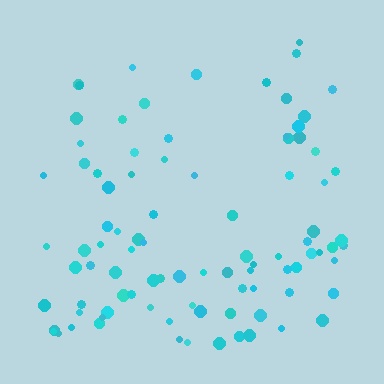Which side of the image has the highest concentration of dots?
The bottom.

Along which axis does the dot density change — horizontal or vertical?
Vertical.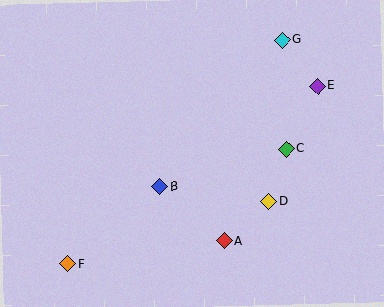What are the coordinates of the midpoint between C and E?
The midpoint between C and E is at (302, 117).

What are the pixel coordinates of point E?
Point E is at (318, 86).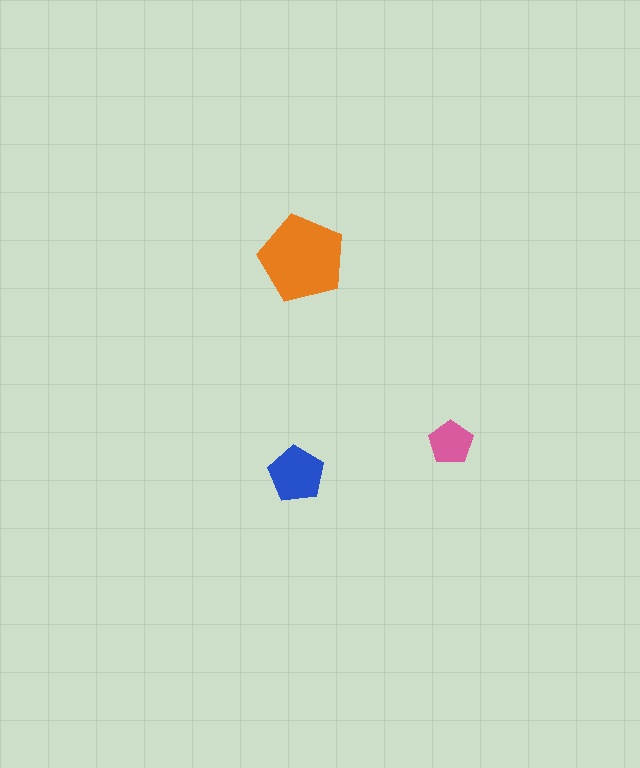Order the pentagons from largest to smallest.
the orange one, the blue one, the pink one.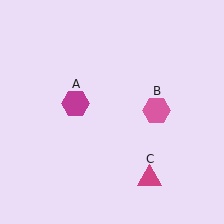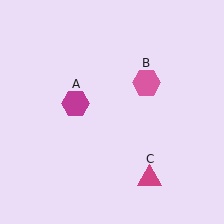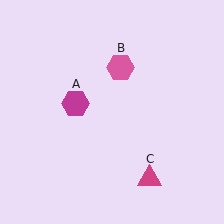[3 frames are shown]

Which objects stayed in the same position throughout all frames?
Magenta hexagon (object A) and magenta triangle (object C) remained stationary.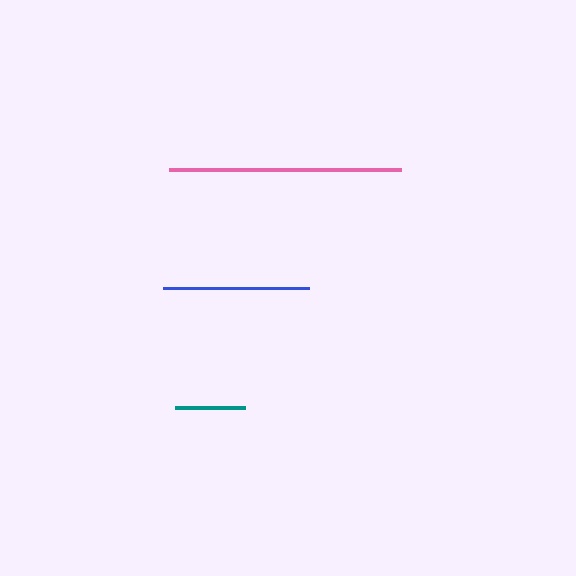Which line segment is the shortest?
The teal line is the shortest at approximately 70 pixels.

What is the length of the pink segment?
The pink segment is approximately 232 pixels long.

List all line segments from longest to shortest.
From longest to shortest: pink, blue, teal.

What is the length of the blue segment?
The blue segment is approximately 146 pixels long.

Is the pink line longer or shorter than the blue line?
The pink line is longer than the blue line.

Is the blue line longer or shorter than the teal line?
The blue line is longer than the teal line.